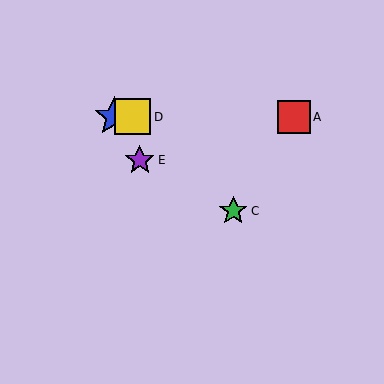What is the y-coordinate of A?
Object A is at y≈117.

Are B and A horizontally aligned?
Yes, both are at y≈117.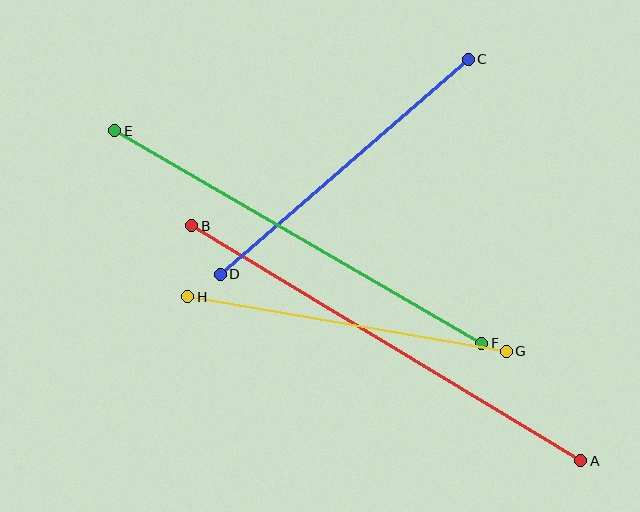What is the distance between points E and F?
The distance is approximately 424 pixels.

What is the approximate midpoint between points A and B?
The midpoint is at approximately (386, 343) pixels.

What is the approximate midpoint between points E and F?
The midpoint is at approximately (298, 237) pixels.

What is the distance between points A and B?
The distance is approximately 455 pixels.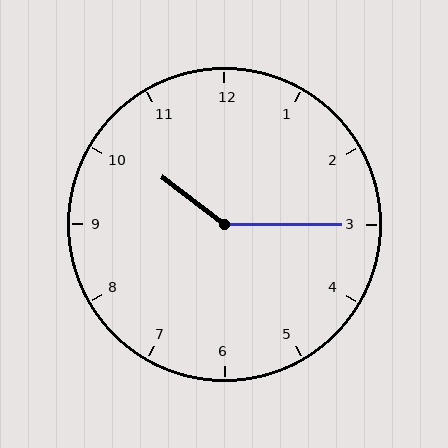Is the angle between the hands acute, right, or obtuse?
It is obtuse.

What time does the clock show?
10:15.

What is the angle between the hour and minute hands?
Approximately 142 degrees.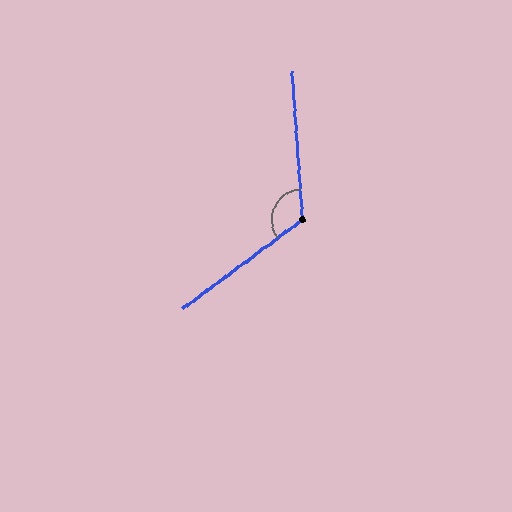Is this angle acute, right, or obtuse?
It is obtuse.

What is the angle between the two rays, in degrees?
Approximately 122 degrees.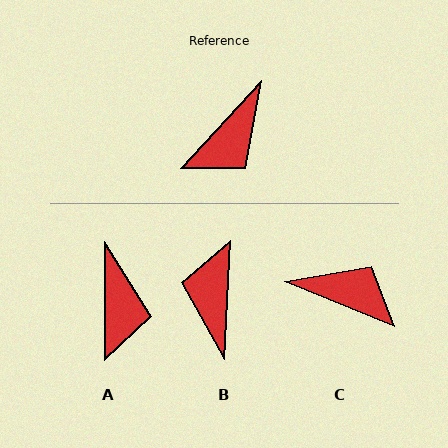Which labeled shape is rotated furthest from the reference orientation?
B, about 140 degrees away.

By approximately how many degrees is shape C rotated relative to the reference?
Approximately 110 degrees counter-clockwise.